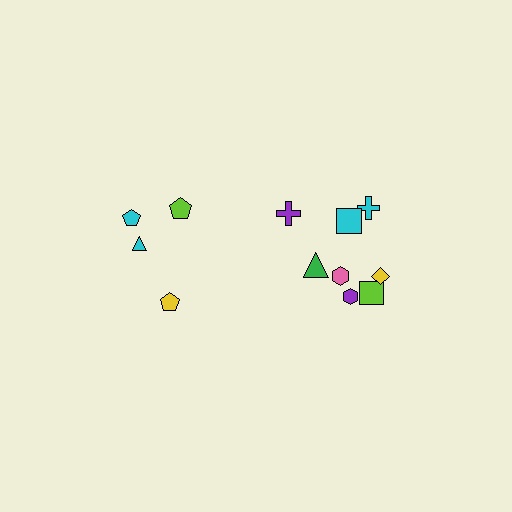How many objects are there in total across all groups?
There are 12 objects.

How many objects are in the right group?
There are 8 objects.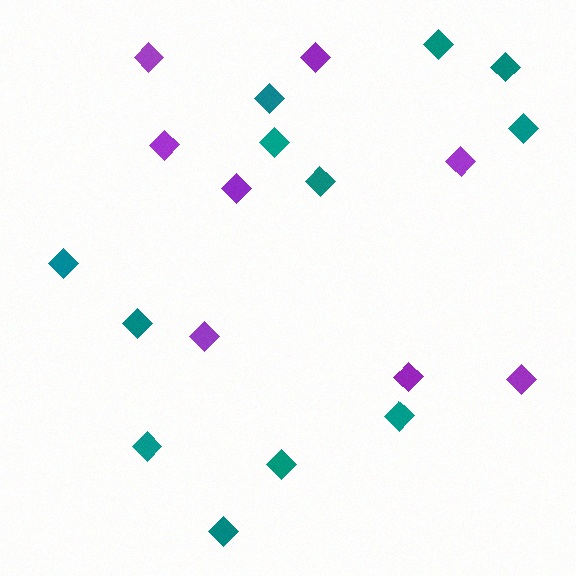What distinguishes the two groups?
There are 2 groups: one group of purple diamonds (8) and one group of teal diamonds (12).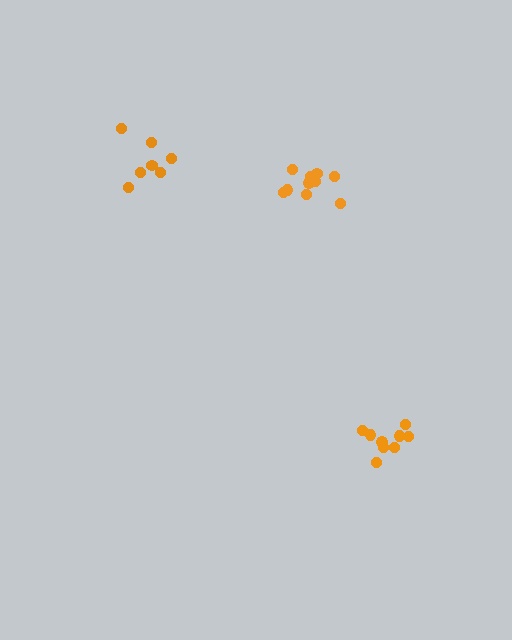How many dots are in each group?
Group 1: 7 dots, Group 2: 9 dots, Group 3: 10 dots (26 total).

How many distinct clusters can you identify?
There are 3 distinct clusters.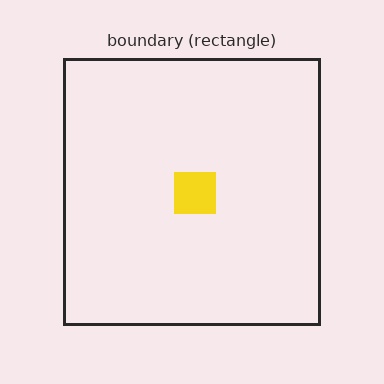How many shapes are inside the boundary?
1 inside, 0 outside.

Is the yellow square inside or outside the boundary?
Inside.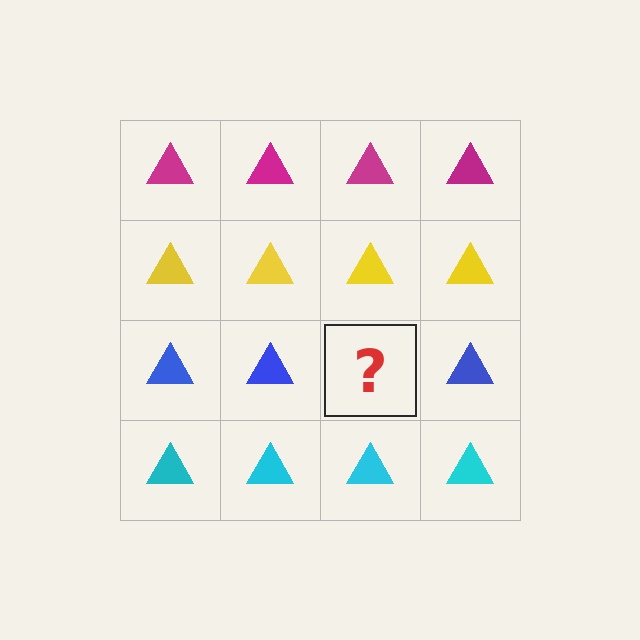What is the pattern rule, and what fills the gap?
The rule is that each row has a consistent color. The gap should be filled with a blue triangle.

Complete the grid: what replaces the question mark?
The question mark should be replaced with a blue triangle.